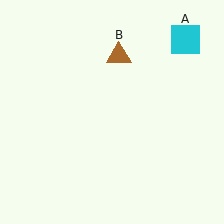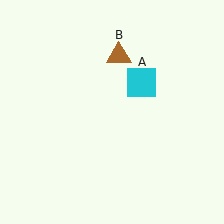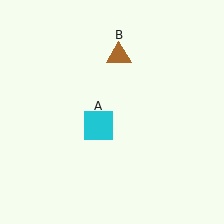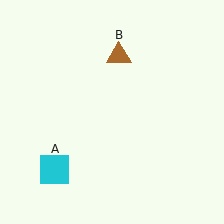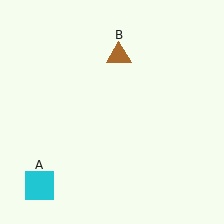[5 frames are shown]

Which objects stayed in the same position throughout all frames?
Brown triangle (object B) remained stationary.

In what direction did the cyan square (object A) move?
The cyan square (object A) moved down and to the left.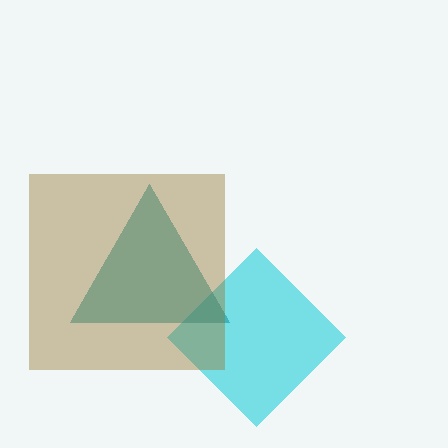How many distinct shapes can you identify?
There are 3 distinct shapes: a cyan diamond, a teal triangle, a brown square.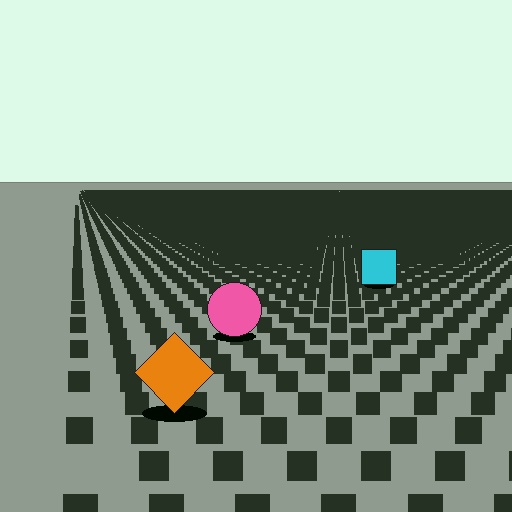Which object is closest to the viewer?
The orange diamond is closest. The texture marks near it are larger and more spread out.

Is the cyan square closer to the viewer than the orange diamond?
No. The orange diamond is closer — you can tell from the texture gradient: the ground texture is coarser near it.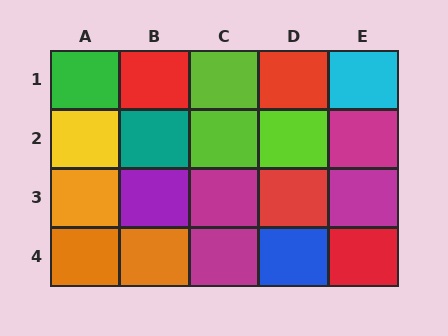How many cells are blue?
1 cell is blue.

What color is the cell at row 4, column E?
Red.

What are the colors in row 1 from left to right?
Green, red, lime, red, cyan.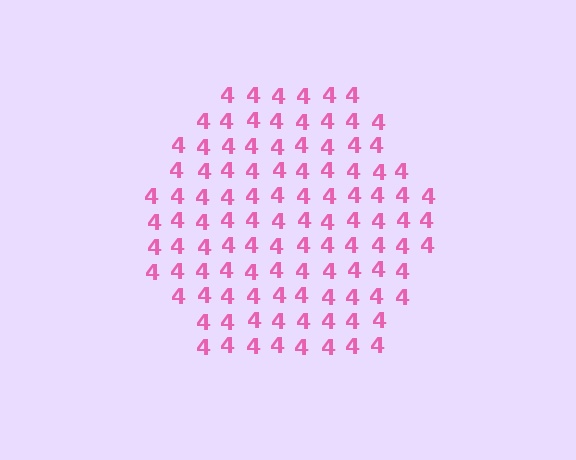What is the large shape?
The large shape is a hexagon.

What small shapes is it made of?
It is made of small digit 4's.